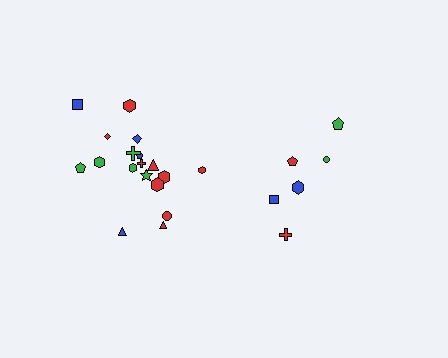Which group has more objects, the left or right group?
The left group.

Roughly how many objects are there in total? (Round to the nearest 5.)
Roughly 25 objects in total.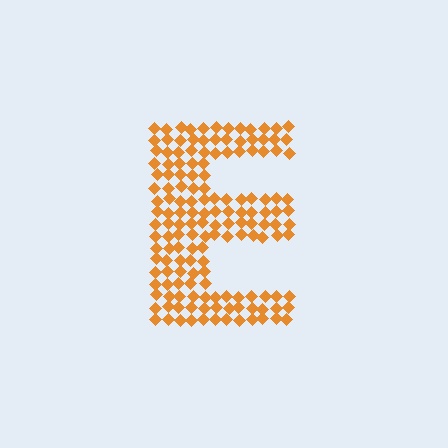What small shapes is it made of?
It is made of small diamonds.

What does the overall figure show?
The overall figure shows the letter E.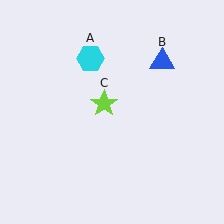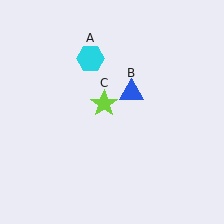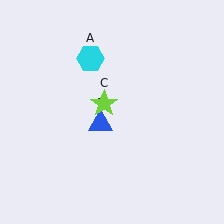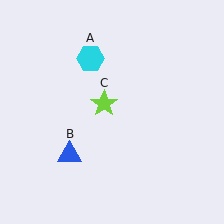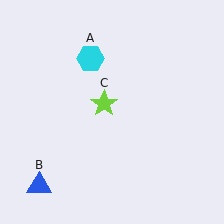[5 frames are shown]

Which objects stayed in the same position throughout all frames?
Cyan hexagon (object A) and lime star (object C) remained stationary.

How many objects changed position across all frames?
1 object changed position: blue triangle (object B).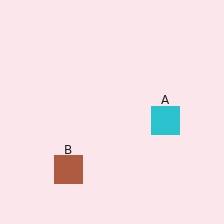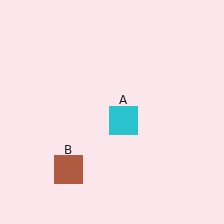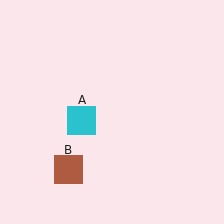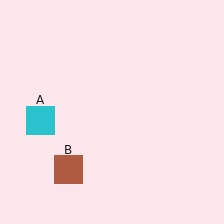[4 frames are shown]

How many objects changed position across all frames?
1 object changed position: cyan square (object A).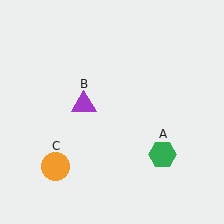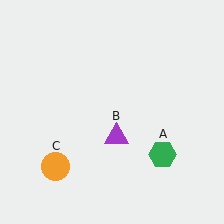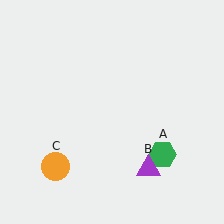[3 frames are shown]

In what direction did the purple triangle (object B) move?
The purple triangle (object B) moved down and to the right.